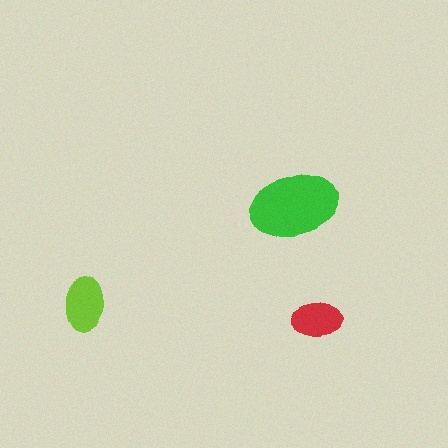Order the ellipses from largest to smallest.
the green one, the lime one, the red one.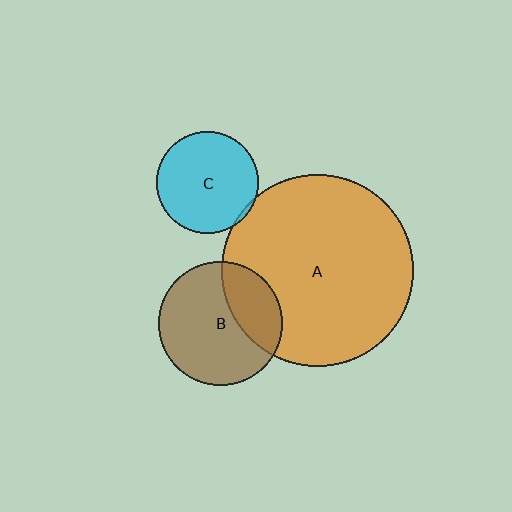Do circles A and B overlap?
Yes.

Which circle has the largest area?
Circle A (orange).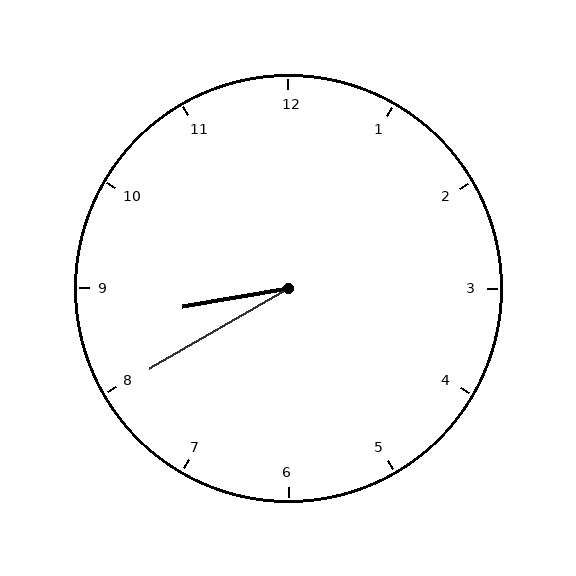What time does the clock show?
8:40.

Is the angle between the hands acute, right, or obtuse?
It is acute.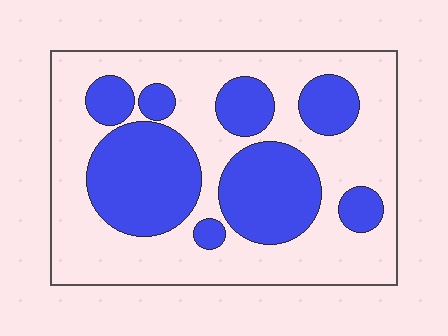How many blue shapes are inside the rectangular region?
8.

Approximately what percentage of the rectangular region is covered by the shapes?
Approximately 35%.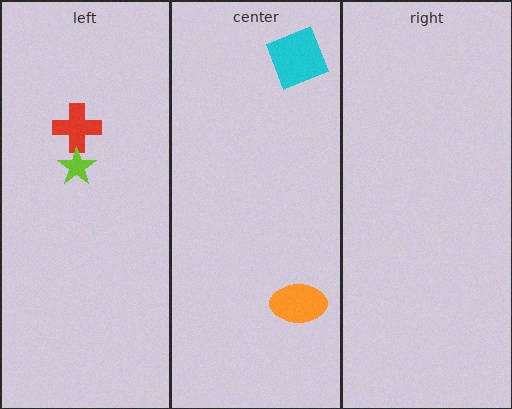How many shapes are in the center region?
2.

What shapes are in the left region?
The red cross, the lime star.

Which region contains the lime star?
The left region.